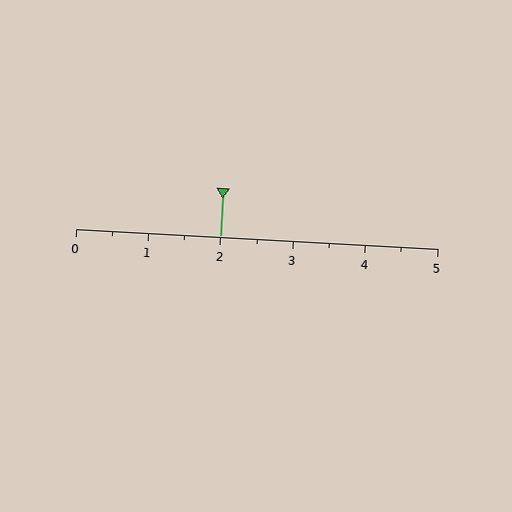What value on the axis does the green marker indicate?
The marker indicates approximately 2.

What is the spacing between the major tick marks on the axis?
The major ticks are spaced 1 apart.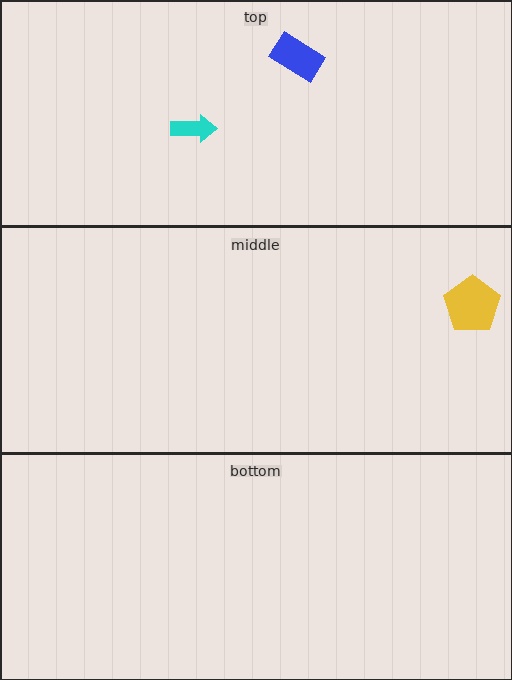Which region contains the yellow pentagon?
The middle region.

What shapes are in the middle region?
The yellow pentagon.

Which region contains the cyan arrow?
The top region.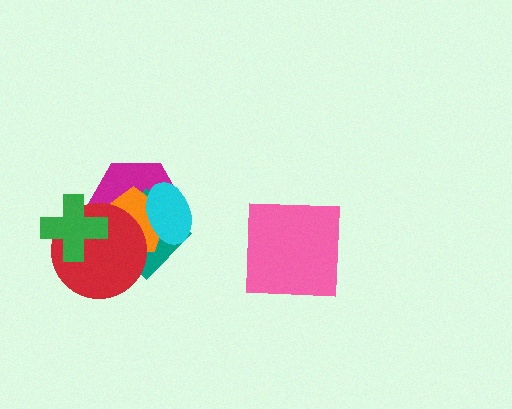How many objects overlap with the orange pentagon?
5 objects overlap with the orange pentagon.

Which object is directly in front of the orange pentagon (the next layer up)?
The cyan ellipse is directly in front of the orange pentagon.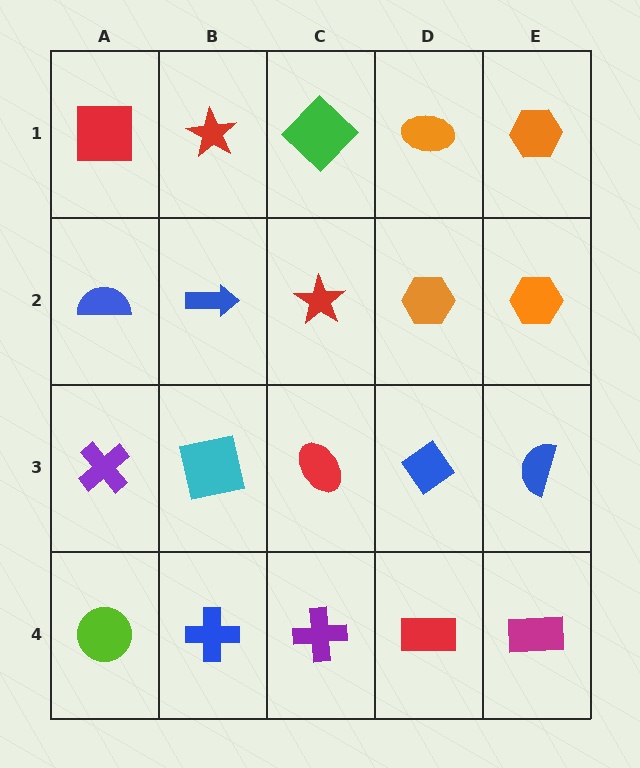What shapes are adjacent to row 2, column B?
A red star (row 1, column B), a cyan square (row 3, column B), a blue semicircle (row 2, column A), a red star (row 2, column C).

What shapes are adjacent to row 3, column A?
A blue semicircle (row 2, column A), a lime circle (row 4, column A), a cyan square (row 3, column B).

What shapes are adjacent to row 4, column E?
A blue semicircle (row 3, column E), a red rectangle (row 4, column D).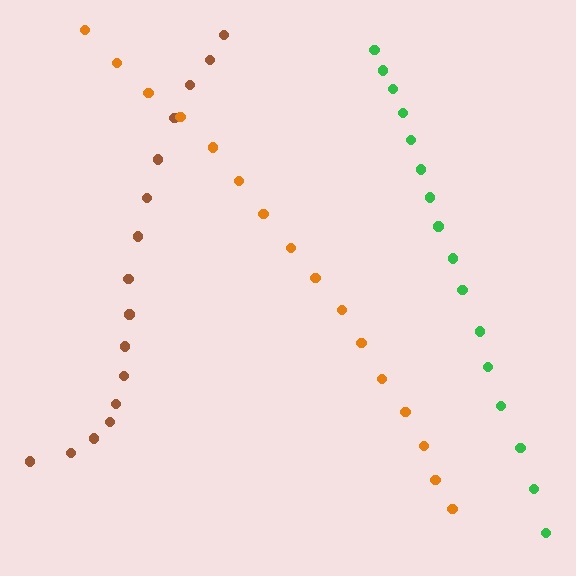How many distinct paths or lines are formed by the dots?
There are 3 distinct paths.